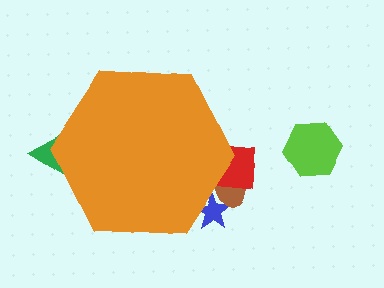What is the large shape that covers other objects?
An orange hexagon.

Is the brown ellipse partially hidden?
Yes, the brown ellipse is partially hidden behind the orange hexagon.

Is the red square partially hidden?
Yes, the red square is partially hidden behind the orange hexagon.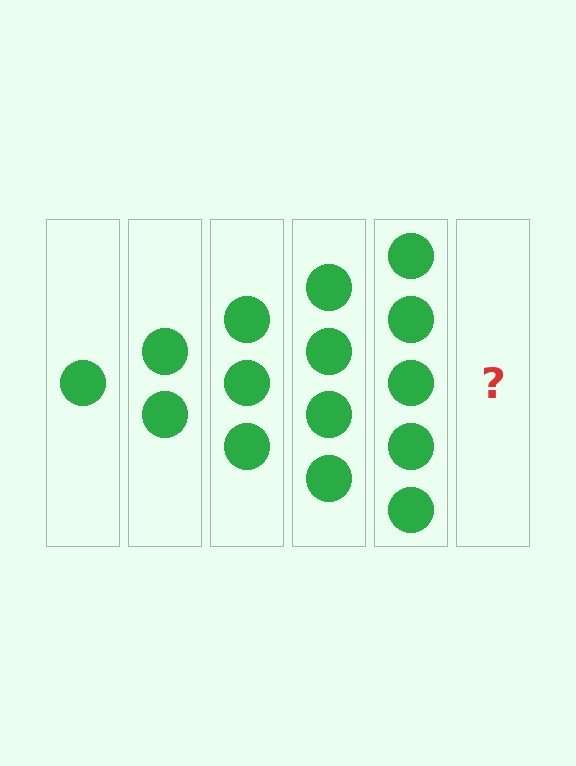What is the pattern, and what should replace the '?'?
The pattern is that each step adds one more circle. The '?' should be 6 circles.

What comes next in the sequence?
The next element should be 6 circles.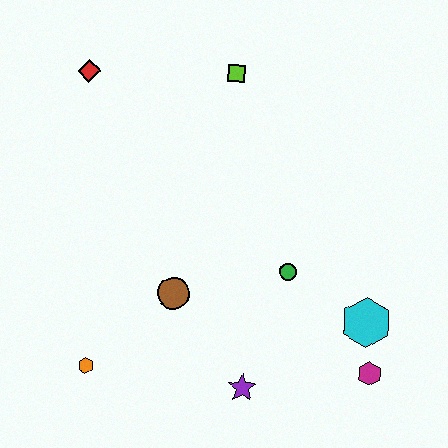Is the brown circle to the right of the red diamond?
Yes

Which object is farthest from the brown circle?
The red diamond is farthest from the brown circle.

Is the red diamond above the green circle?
Yes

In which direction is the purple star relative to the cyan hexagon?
The purple star is to the left of the cyan hexagon.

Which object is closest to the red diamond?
The lime square is closest to the red diamond.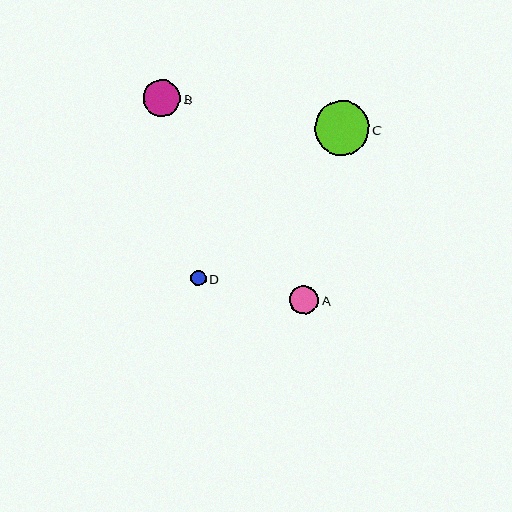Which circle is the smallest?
Circle D is the smallest with a size of approximately 16 pixels.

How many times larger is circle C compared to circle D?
Circle C is approximately 3.5 times the size of circle D.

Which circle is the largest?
Circle C is the largest with a size of approximately 55 pixels.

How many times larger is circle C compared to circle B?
Circle C is approximately 1.5 times the size of circle B.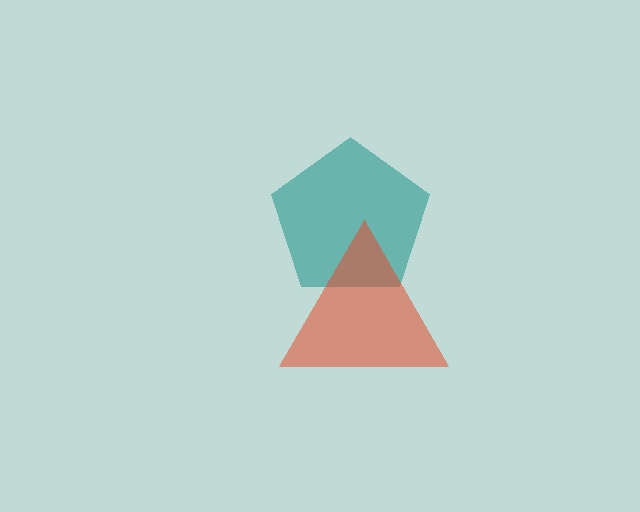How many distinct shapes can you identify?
There are 2 distinct shapes: a teal pentagon, a red triangle.